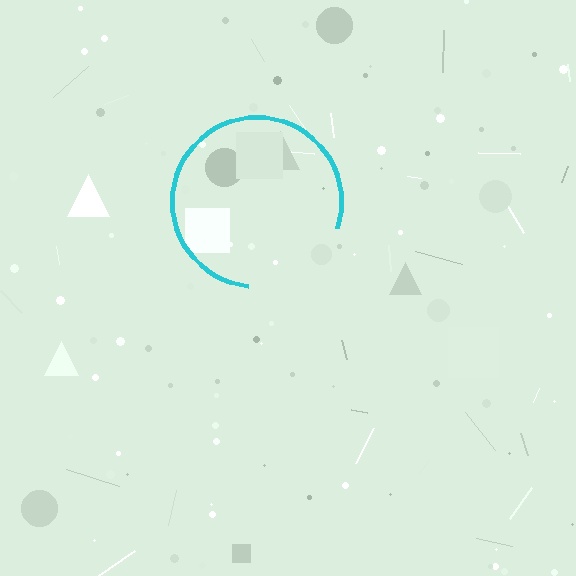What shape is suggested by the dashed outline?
The dashed outline suggests a circle.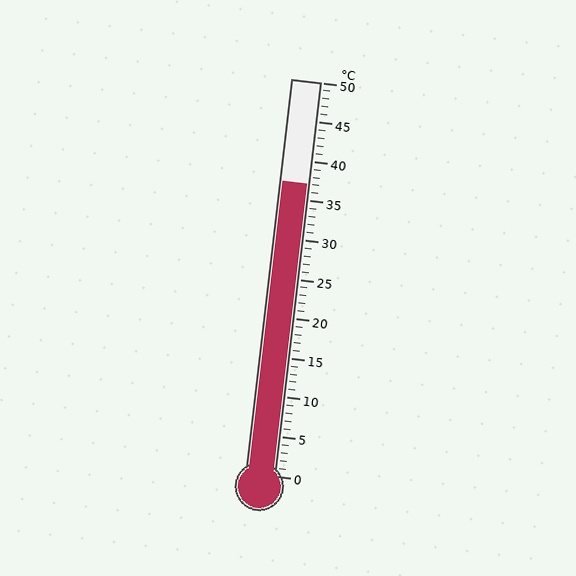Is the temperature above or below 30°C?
The temperature is above 30°C.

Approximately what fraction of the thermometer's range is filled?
The thermometer is filled to approximately 75% of its range.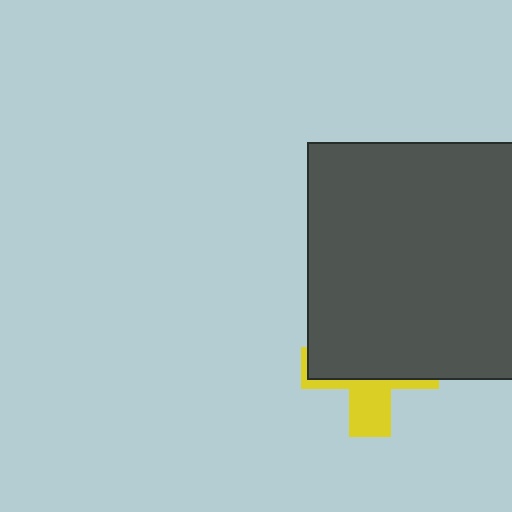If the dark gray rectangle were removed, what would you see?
You would see the complete yellow cross.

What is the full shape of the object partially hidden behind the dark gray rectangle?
The partially hidden object is a yellow cross.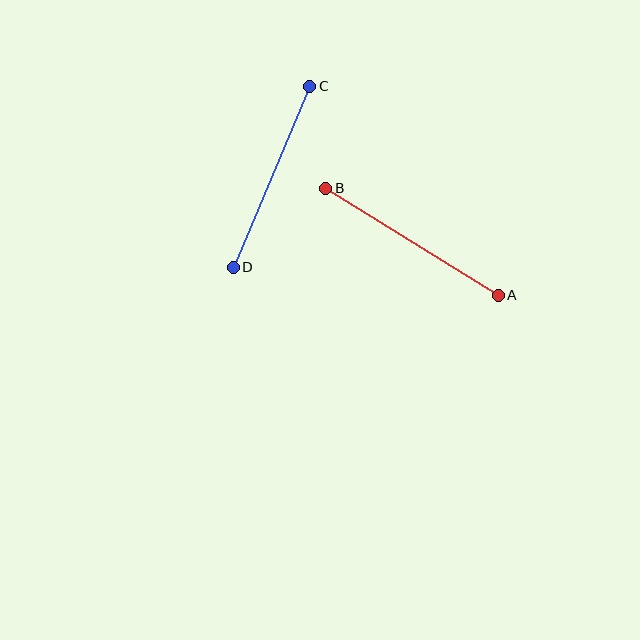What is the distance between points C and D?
The distance is approximately 197 pixels.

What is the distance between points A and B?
The distance is approximately 203 pixels.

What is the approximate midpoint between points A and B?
The midpoint is at approximately (412, 242) pixels.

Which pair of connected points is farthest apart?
Points A and B are farthest apart.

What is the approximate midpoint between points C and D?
The midpoint is at approximately (271, 177) pixels.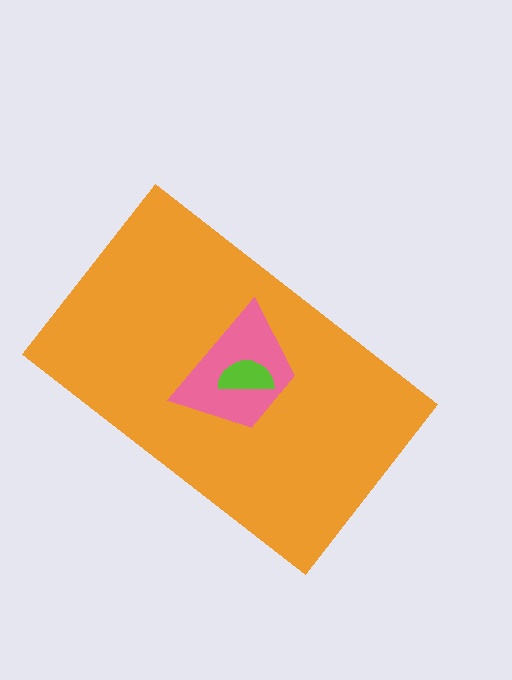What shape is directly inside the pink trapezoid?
The lime semicircle.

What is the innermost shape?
The lime semicircle.